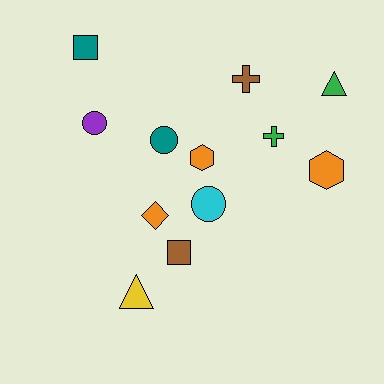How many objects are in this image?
There are 12 objects.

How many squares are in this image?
There are 2 squares.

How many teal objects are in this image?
There are 2 teal objects.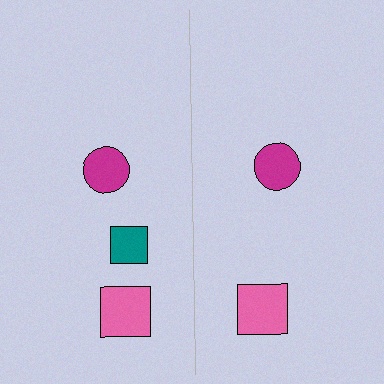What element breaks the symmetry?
A teal square is missing from the right side.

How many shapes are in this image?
There are 5 shapes in this image.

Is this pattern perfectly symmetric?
No, the pattern is not perfectly symmetric. A teal square is missing from the right side.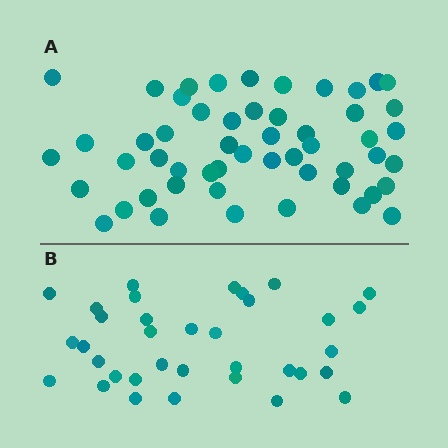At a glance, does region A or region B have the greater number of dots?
Region A (the top region) has more dots.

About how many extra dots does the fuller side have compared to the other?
Region A has approximately 20 more dots than region B.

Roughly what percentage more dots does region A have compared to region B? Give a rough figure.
About 50% more.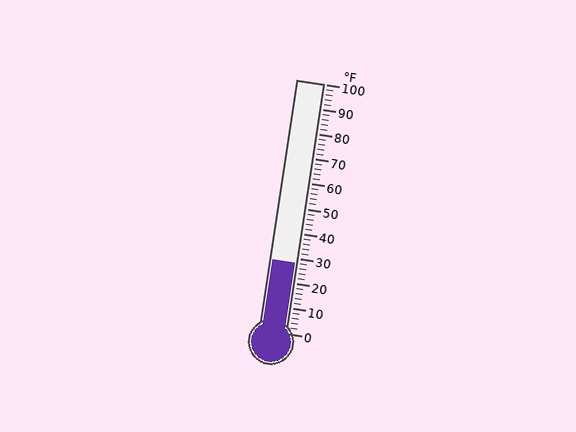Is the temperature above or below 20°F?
The temperature is above 20°F.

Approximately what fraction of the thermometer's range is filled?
The thermometer is filled to approximately 30% of its range.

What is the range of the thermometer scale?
The thermometer scale ranges from 0°F to 100°F.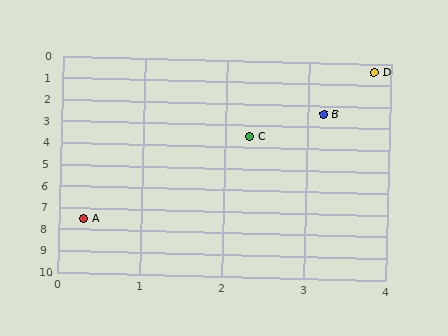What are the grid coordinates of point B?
Point B is at approximately (3.2, 2.4).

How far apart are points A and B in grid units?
Points A and B are about 5.9 grid units apart.